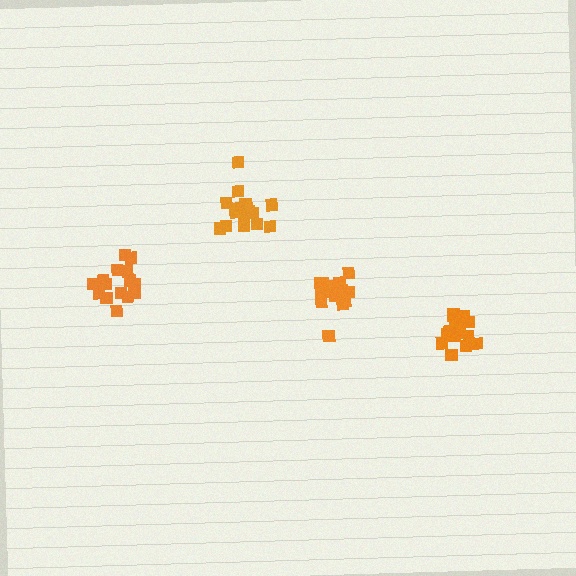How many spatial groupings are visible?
There are 4 spatial groupings.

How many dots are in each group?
Group 1: 20 dots, Group 2: 17 dots, Group 3: 16 dots, Group 4: 16 dots (69 total).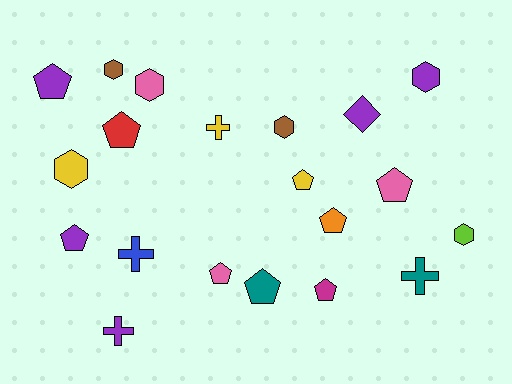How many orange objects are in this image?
There is 1 orange object.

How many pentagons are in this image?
There are 9 pentagons.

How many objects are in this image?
There are 20 objects.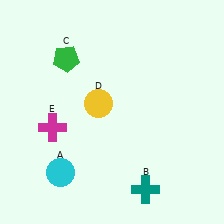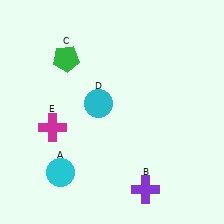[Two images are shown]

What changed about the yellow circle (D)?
In Image 1, D is yellow. In Image 2, it changed to cyan.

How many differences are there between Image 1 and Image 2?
There are 2 differences between the two images.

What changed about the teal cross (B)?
In Image 1, B is teal. In Image 2, it changed to purple.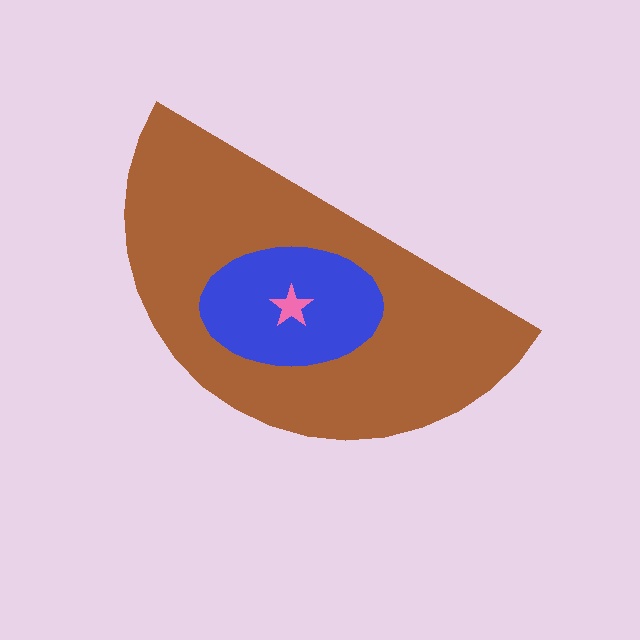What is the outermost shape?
The brown semicircle.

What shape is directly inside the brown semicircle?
The blue ellipse.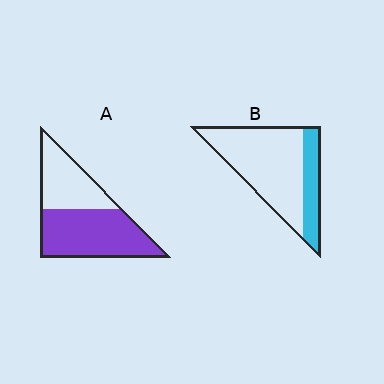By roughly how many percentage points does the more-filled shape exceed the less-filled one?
By roughly 35 percentage points (A over B).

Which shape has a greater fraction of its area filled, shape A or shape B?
Shape A.